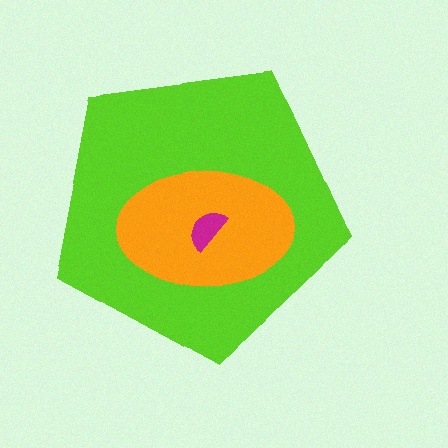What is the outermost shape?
The lime pentagon.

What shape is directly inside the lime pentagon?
The orange ellipse.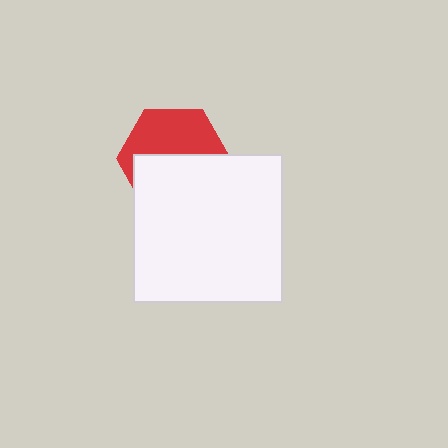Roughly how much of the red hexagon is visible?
About half of it is visible (roughly 47%).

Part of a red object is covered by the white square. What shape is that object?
It is a hexagon.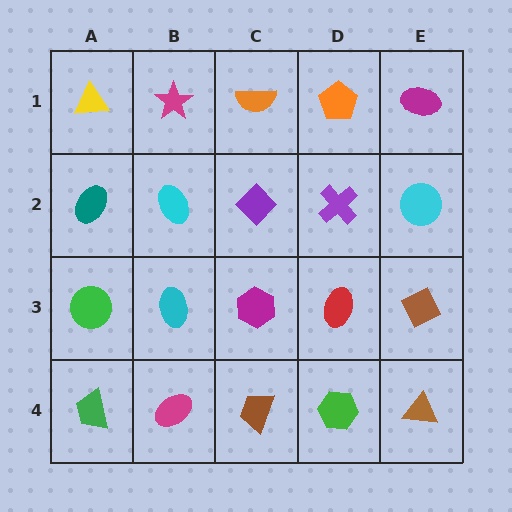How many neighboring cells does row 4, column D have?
3.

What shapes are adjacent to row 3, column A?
A teal ellipse (row 2, column A), a green trapezoid (row 4, column A), a cyan ellipse (row 3, column B).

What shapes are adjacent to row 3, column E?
A cyan circle (row 2, column E), a brown triangle (row 4, column E), a red ellipse (row 3, column D).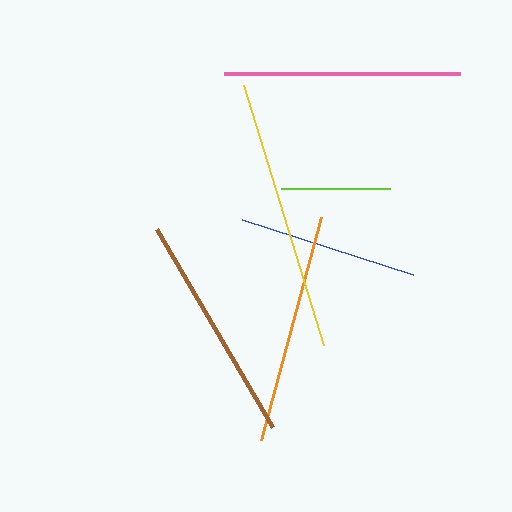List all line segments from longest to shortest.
From longest to shortest: yellow, pink, orange, brown, blue, lime.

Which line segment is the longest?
The yellow line is the longest at approximately 273 pixels.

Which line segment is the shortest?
The lime line is the shortest at approximately 109 pixels.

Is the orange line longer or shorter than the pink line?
The pink line is longer than the orange line.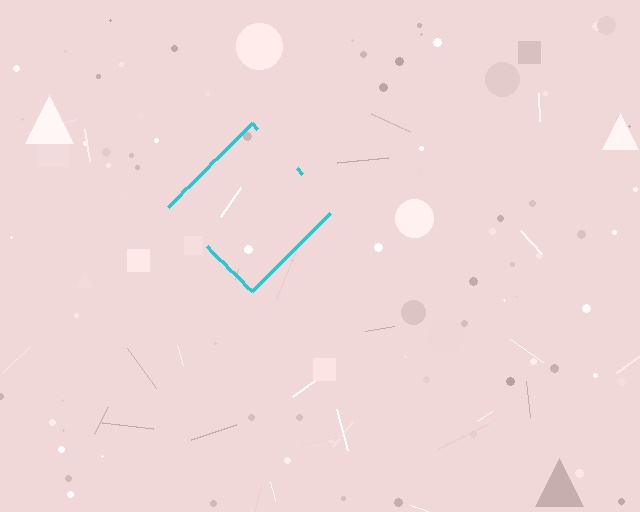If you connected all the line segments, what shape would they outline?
They would outline a diamond.